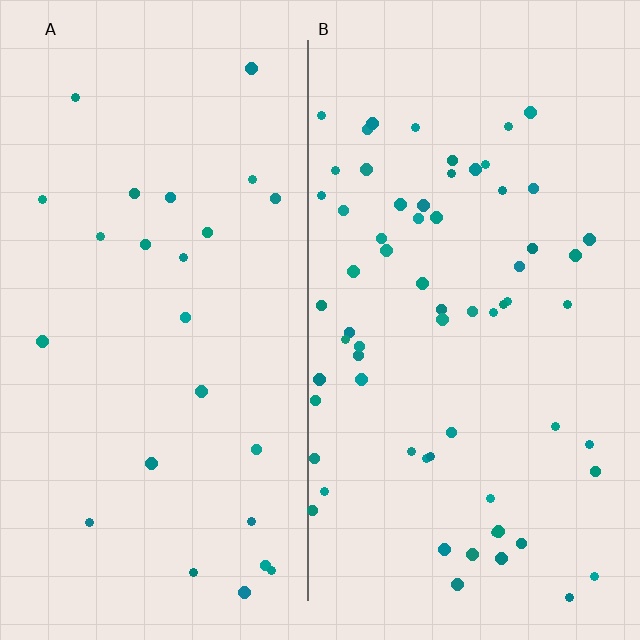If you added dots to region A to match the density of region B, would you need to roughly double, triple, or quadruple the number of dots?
Approximately triple.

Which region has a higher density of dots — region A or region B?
B (the right).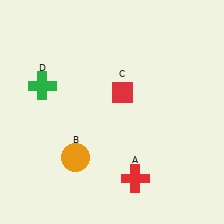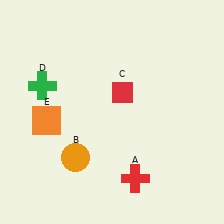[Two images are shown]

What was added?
An orange square (E) was added in Image 2.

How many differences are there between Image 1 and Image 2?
There is 1 difference between the two images.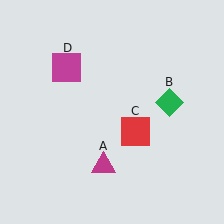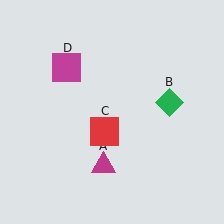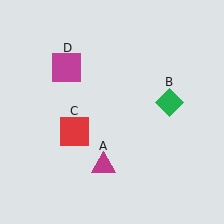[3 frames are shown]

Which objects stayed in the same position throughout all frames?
Magenta triangle (object A) and green diamond (object B) and magenta square (object D) remained stationary.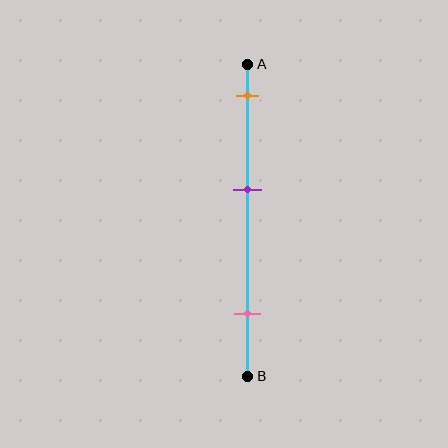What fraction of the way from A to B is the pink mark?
The pink mark is approximately 80% (0.8) of the way from A to B.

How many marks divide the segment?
There are 3 marks dividing the segment.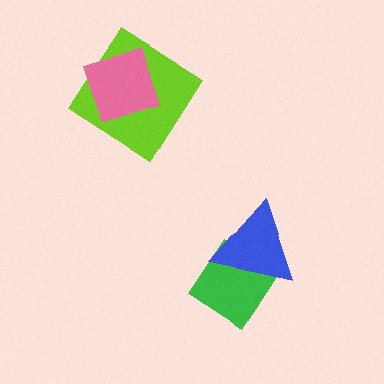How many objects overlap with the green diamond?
1 object overlaps with the green diamond.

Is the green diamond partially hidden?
Yes, it is partially covered by another shape.